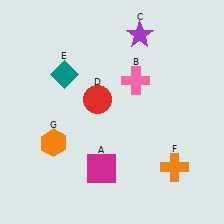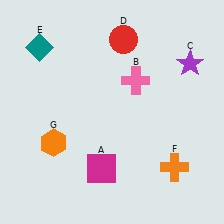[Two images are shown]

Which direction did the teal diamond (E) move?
The teal diamond (E) moved up.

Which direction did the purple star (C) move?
The purple star (C) moved right.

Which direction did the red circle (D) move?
The red circle (D) moved up.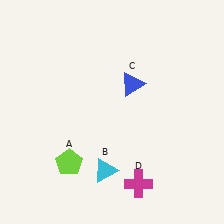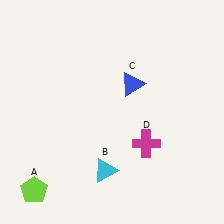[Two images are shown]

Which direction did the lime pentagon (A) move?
The lime pentagon (A) moved left.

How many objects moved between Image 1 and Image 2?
2 objects moved between the two images.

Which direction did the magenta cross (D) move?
The magenta cross (D) moved up.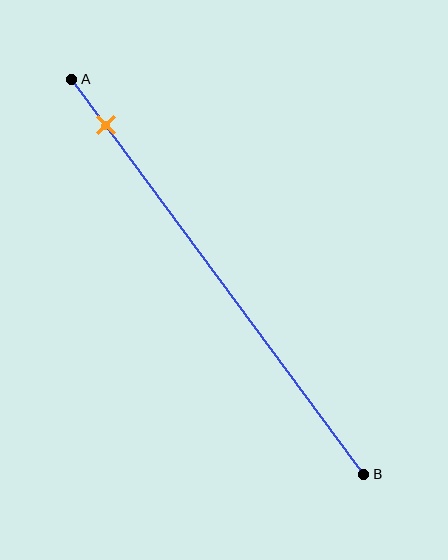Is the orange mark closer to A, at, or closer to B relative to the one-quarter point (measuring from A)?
The orange mark is closer to point A than the one-quarter point of segment AB.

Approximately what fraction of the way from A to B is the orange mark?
The orange mark is approximately 10% of the way from A to B.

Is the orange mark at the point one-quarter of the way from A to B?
No, the mark is at about 10% from A, not at the 25% one-quarter point.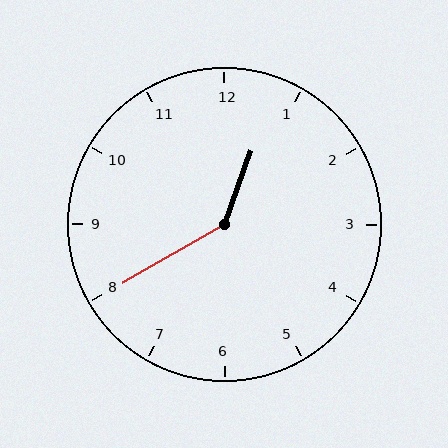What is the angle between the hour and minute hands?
Approximately 140 degrees.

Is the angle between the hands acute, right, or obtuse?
It is obtuse.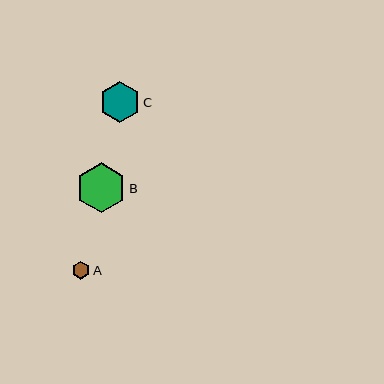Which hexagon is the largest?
Hexagon B is the largest with a size of approximately 49 pixels.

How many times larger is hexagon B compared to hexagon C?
Hexagon B is approximately 1.2 times the size of hexagon C.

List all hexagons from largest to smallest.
From largest to smallest: B, C, A.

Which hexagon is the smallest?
Hexagon A is the smallest with a size of approximately 18 pixels.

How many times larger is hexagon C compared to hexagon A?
Hexagon C is approximately 2.3 times the size of hexagon A.